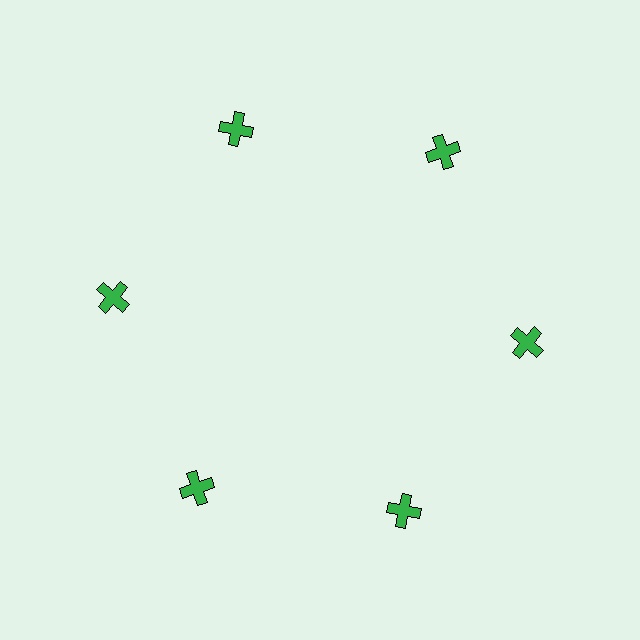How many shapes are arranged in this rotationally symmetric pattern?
There are 6 shapes, arranged in 6 groups of 1.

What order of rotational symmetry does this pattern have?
This pattern has 6-fold rotational symmetry.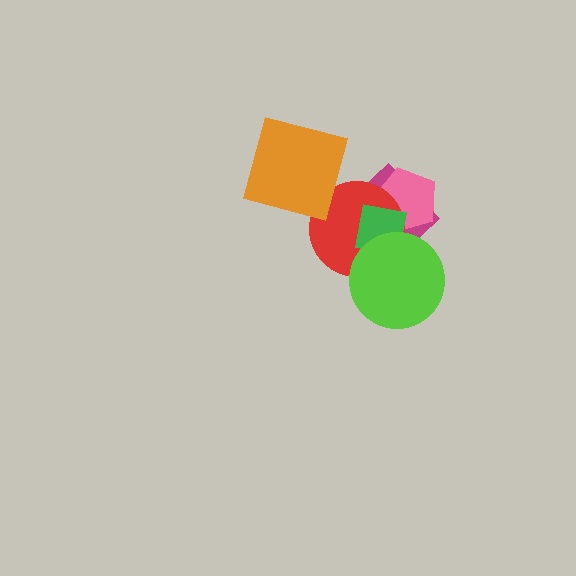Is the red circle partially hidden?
Yes, it is partially covered by another shape.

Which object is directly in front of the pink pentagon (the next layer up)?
The red circle is directly in front of the pink pentagon.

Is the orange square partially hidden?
No, no other shape covers it.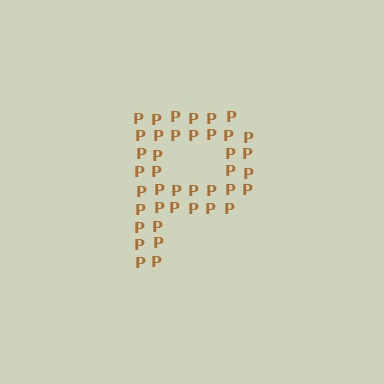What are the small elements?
The small elements are letter P's.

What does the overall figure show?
The overall figure shows the letter P.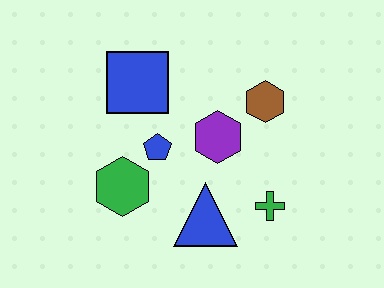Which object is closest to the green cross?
The blue triangle is closest to the green cross.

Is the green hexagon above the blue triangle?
Yes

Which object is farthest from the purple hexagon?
The green hexagon is farthest from the purple hexagon.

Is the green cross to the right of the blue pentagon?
Yes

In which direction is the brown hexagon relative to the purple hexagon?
The brown hexagon is to the right of the purple hexagon.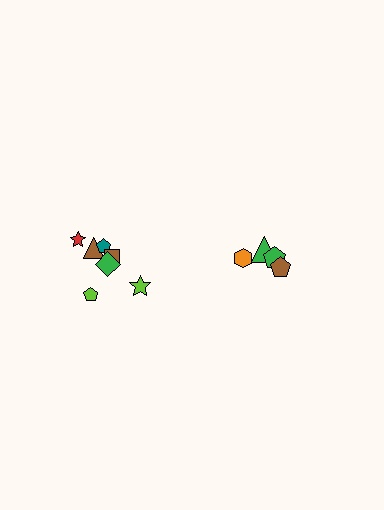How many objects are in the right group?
There are 4 objects.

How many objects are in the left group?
There are 7 objects.